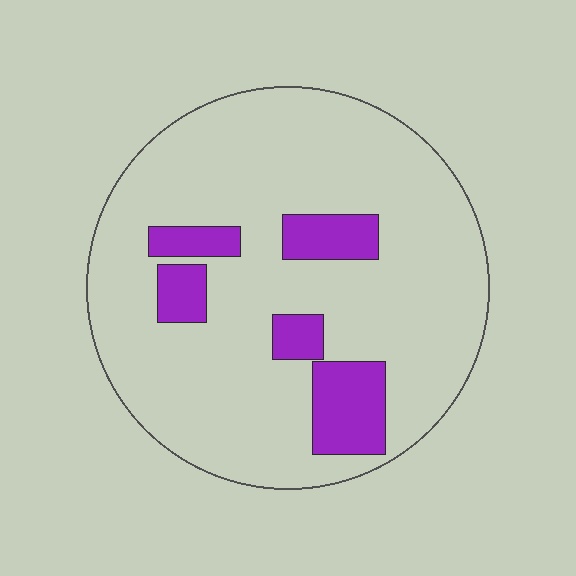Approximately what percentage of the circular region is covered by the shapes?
Approximately 15%.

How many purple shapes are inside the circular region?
5.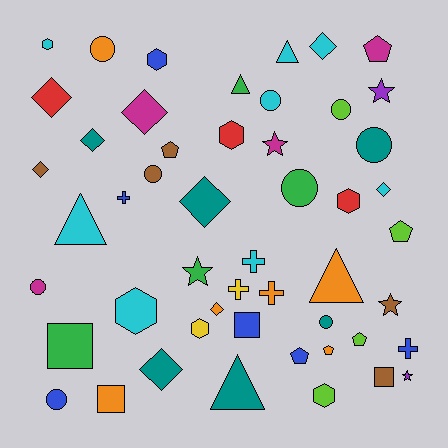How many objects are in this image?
There are 50 objects.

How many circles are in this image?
There are 9 circles.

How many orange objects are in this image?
There are 6 orange objects.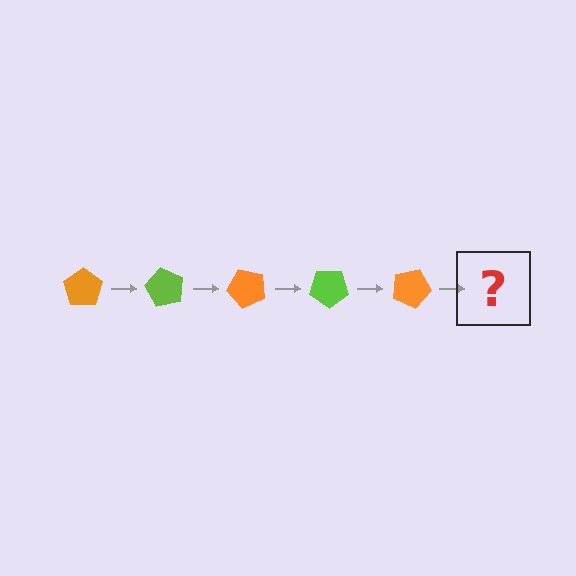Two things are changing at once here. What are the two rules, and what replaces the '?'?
The two rules are that it rotates 60 degrees each step and the color cycles through orange and lime. The '?' should be a lime pentagon, rotated 300 degrees from the start.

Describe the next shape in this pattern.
It should be a lime pentagon, rotated 300 degrees from the start.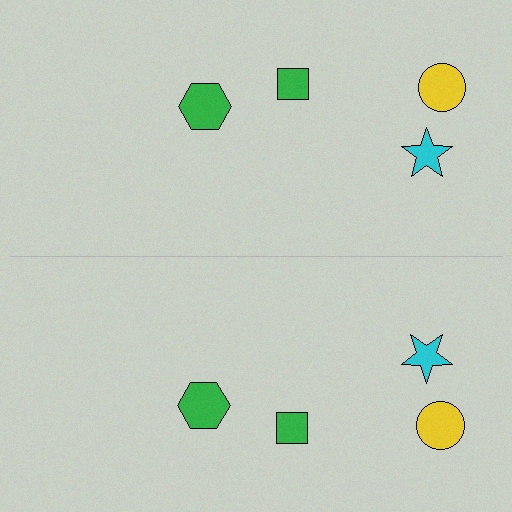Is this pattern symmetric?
Yes, this pattern has bilateral (reflection) symmetry.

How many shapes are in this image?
There are 8 shapes in this image.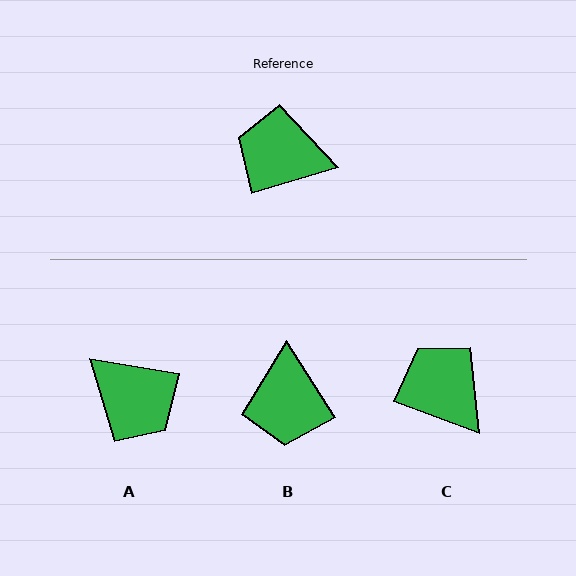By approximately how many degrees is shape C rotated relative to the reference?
Approximately 37 degrees clockwise.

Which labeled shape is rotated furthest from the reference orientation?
A, about 153 degrees away.